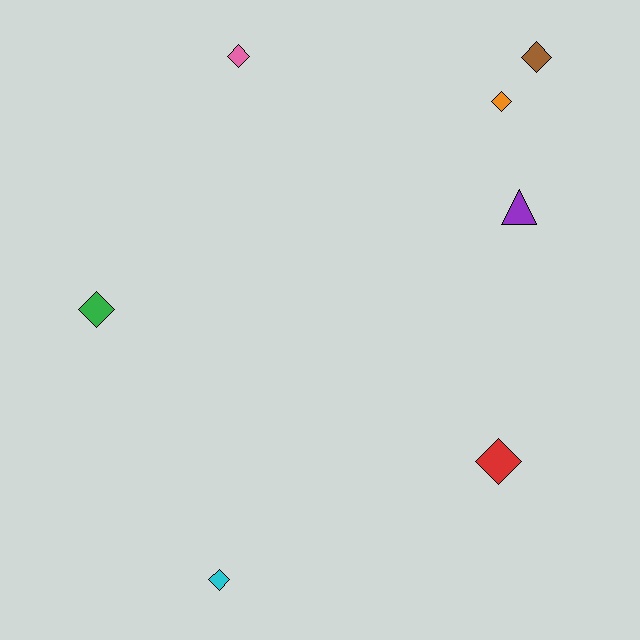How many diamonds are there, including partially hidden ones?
There are 6 diamonds.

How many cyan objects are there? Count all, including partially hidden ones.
There is 1 cyan object.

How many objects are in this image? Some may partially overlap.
There are 7 objects.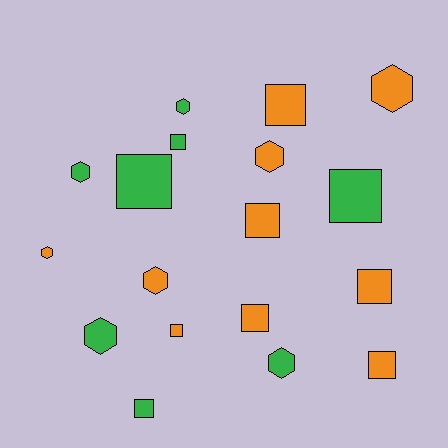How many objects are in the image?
There are 18 objects.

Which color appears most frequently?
Orange, with 10 objects.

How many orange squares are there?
There are 6 orange squares.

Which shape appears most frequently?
Square, with 10 objects.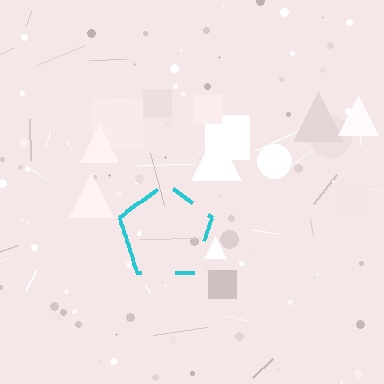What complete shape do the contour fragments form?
The contour fragments form a pentagon.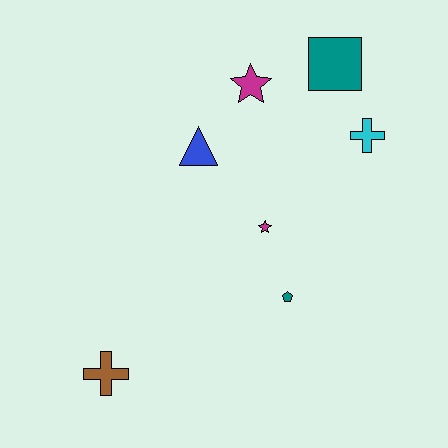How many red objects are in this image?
There are no red objects.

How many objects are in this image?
There are 7 objects.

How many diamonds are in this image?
There are no diamonds.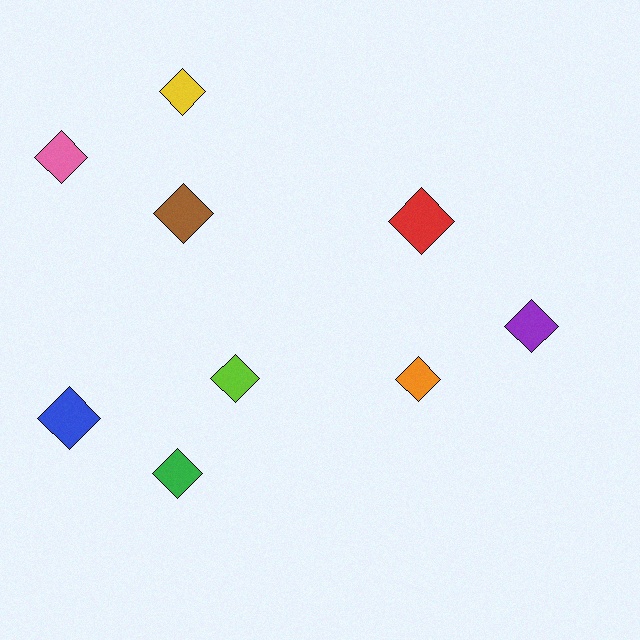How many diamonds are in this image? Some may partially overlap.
There are 9 diamonds.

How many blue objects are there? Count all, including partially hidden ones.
There is 1 blue object.